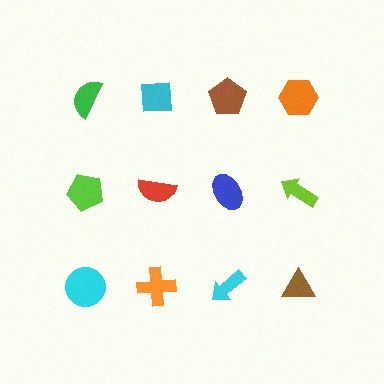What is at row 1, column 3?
A brown pentagon.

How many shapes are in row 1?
4 shapes.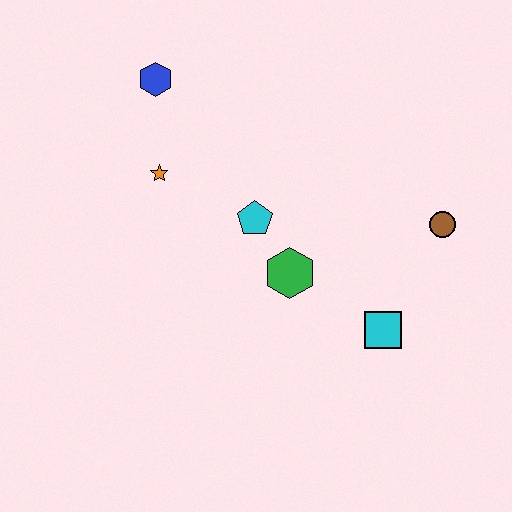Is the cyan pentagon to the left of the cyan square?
Yes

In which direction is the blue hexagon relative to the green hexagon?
The blue hexagon is above the green hexagon.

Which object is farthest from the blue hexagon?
The cyan square is farthest from the blue hexagon.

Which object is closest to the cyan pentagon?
The green hexagon is closest to the cyan pentagon.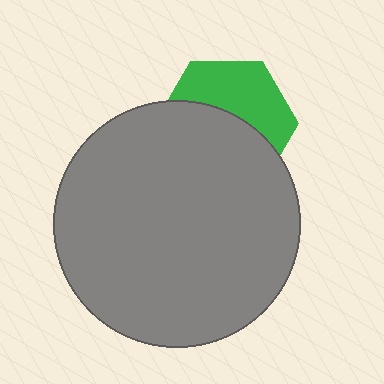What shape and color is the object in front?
The object in front is a gray circle.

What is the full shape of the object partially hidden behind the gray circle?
The partially hidden object is a green hexagon.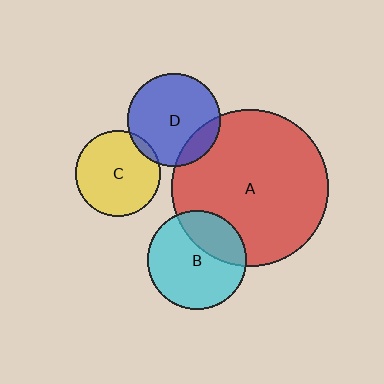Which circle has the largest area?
Circle A (red).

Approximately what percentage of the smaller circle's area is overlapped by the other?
Approximately 5%.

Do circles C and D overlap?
Yes.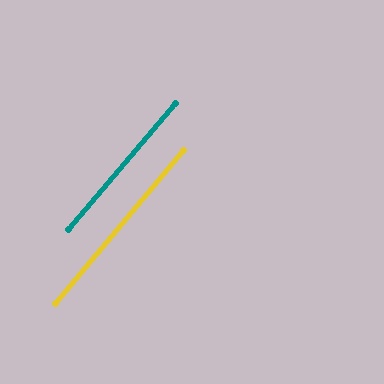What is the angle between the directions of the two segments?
Approximately 1 degree.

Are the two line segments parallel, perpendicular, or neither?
Parallel — their directions differ by only 0.5°.